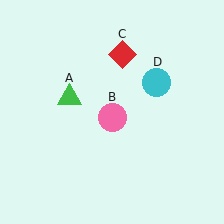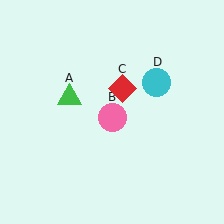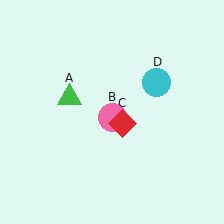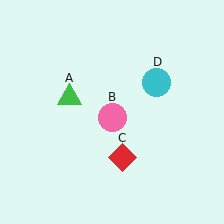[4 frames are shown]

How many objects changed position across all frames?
1 object changed position: red diamond (object C).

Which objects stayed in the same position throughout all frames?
Green triangle (object A) and pink circle (object B) and cyan circle (object D) remained stationary.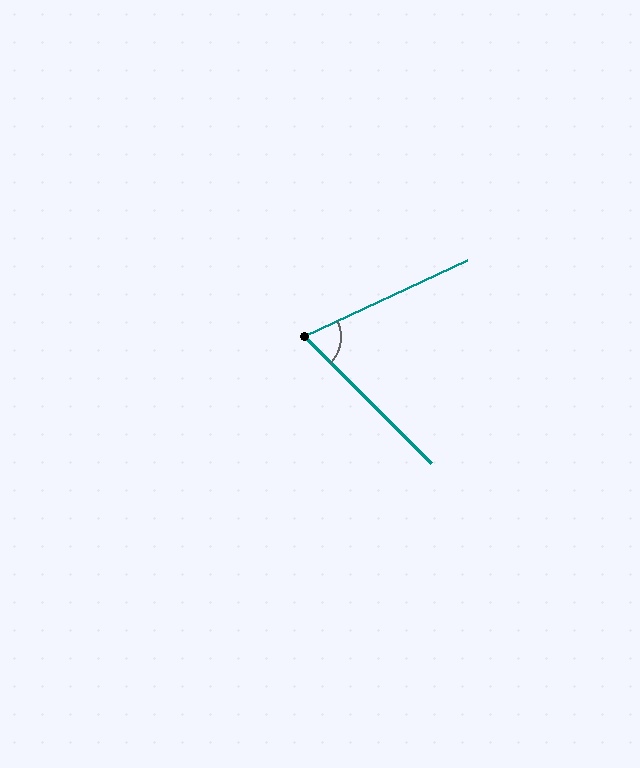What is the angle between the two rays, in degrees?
Approximately 70 degrees.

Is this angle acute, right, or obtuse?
It is acute.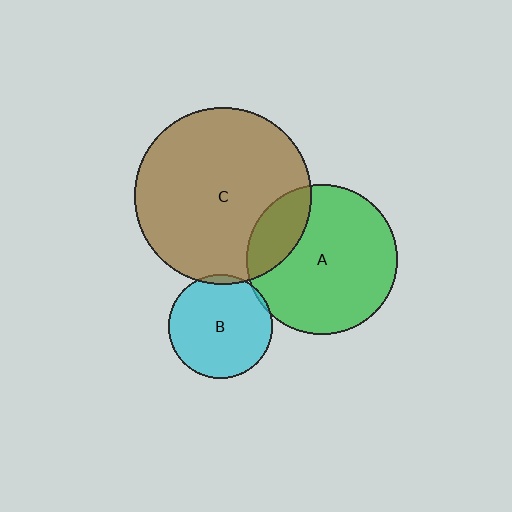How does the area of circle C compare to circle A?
Approximately 1.4 times.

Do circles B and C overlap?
Yes.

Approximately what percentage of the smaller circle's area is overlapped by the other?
Approximately 5%.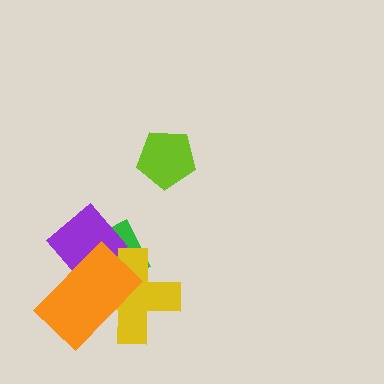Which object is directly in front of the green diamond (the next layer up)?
The purple diamond is directly in front of the green diamond.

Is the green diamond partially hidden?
Yes, it is partially covered by another shape.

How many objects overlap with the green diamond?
3 objects overlap with the green diamond.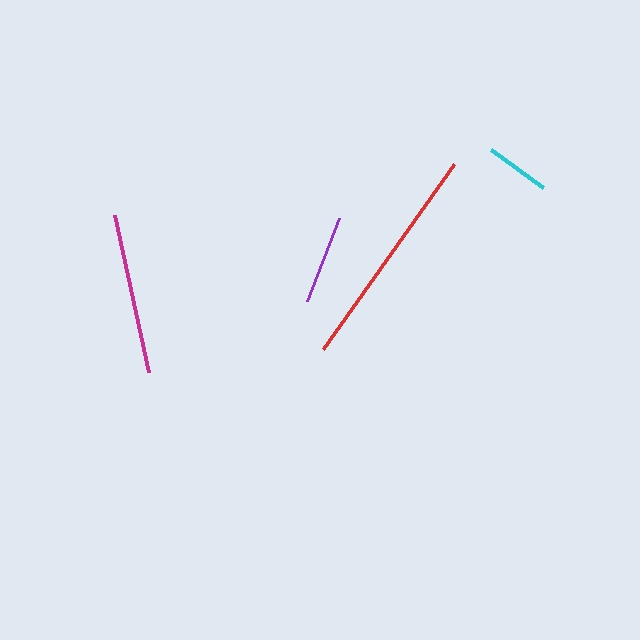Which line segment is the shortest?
The cyan line is the shortest at approximately 64 pixels.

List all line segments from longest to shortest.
From longest to shortest: red, magenta, purple, cyan.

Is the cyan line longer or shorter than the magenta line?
The magenta line is longer than the cyan line.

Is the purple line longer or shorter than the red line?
The red line is longer than the purple line.